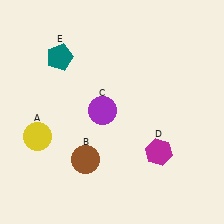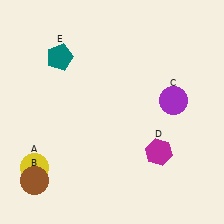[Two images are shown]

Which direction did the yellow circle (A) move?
The yellow circle (A) moved down.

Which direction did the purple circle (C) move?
The purple circle (C) moved right.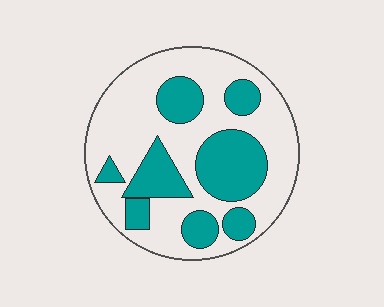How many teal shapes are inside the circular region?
8.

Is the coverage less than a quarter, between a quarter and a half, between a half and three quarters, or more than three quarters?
Between a quarter and a half.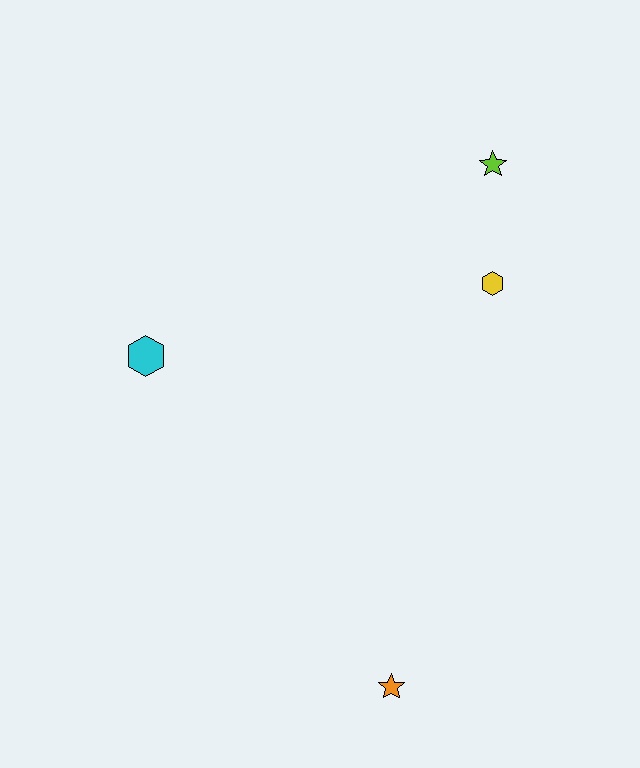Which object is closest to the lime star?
The yellow hexagon is closest to the lime star.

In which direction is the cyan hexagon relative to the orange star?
The cyan hexagon is above the orange star.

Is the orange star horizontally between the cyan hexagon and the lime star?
Yes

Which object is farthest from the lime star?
The orange star is farthest from the lime star.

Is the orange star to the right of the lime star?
No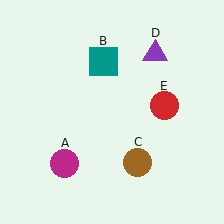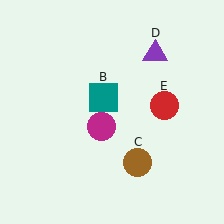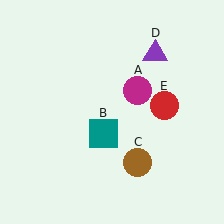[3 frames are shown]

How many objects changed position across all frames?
2 objects changed position: magenta circle (object A), teal square (object B).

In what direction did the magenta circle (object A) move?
The magenta circle (object A) moved up and to the right.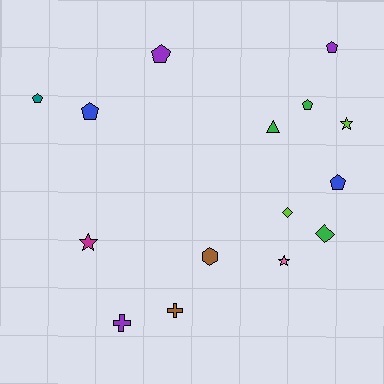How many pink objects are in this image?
There is 1 pink object.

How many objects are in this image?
There are 15 objects.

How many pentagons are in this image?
There are 6 pentagons.